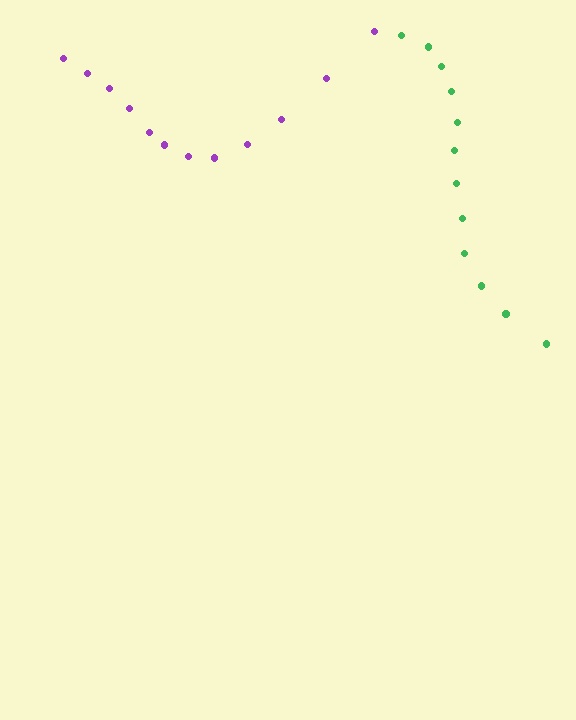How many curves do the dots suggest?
There are 2 distinct paths.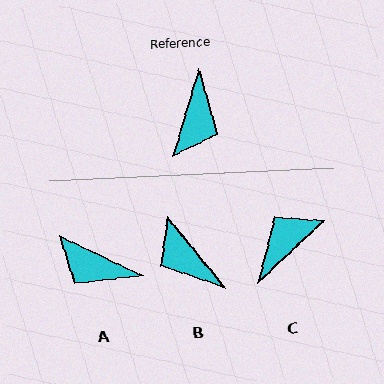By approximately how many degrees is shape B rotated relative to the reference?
Approximately 125 degrees clockwise.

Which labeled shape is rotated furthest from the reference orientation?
C, about 149 degrees away.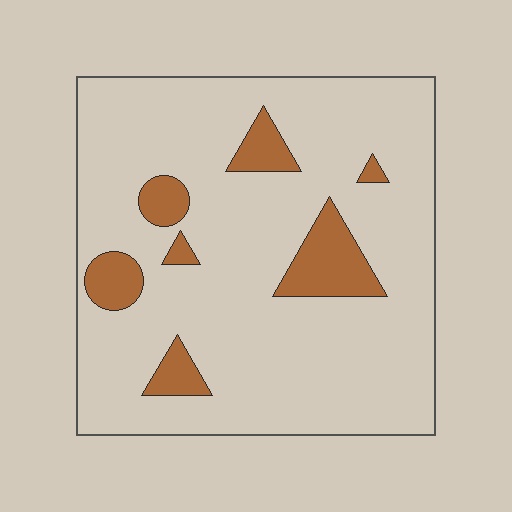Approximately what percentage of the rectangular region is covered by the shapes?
Approximately 15%.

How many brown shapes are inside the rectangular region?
7.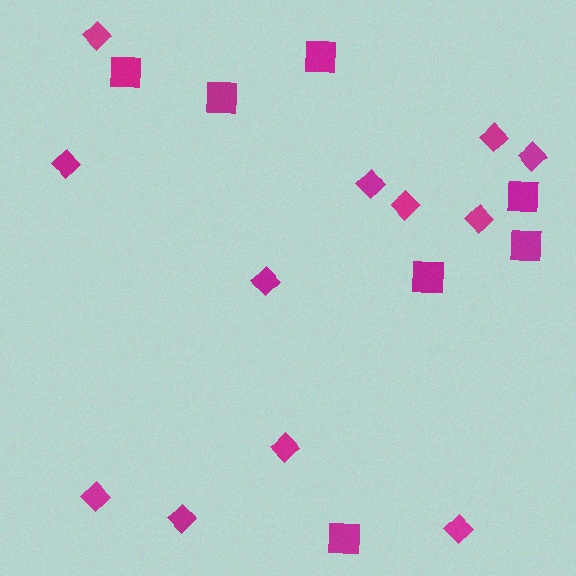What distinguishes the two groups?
There are 2 groups: one group of squares (7) and one group of diamonds (12).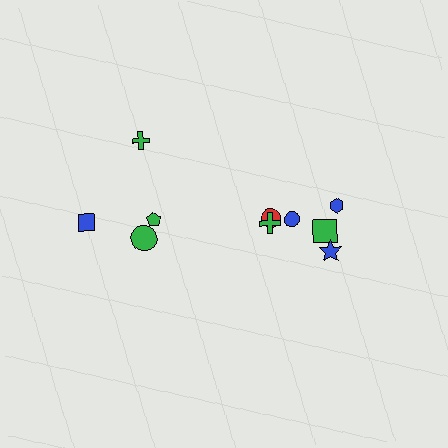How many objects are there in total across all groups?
There are 10 objects.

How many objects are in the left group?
There are 4 objects.